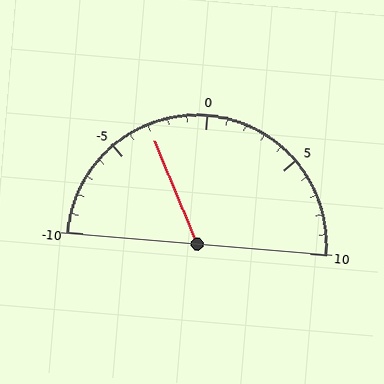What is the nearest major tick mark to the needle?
The nearest major tick mark is -5.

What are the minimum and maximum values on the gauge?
The gauge ranges from -10 to 10.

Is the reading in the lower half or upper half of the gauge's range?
The reading is in the lower half of the range (-10 to 10).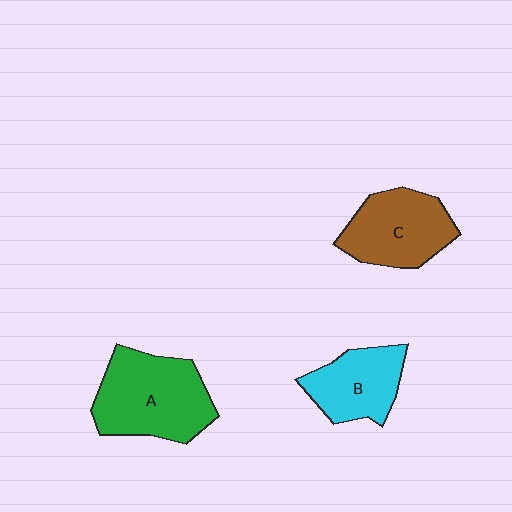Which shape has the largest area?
Shape A (green).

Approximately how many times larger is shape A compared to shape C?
Approximately 1.3 times.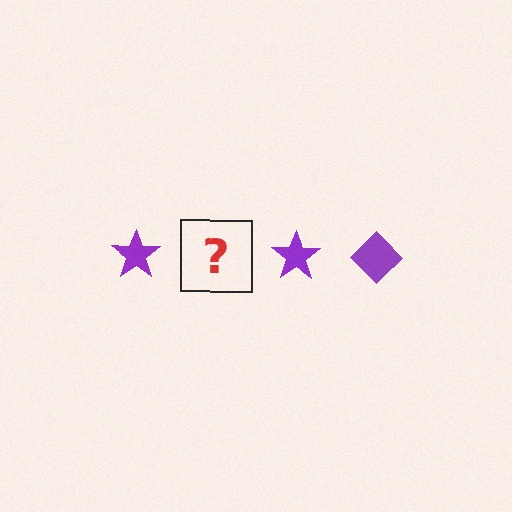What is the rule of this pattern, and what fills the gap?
The rule is that the pattern cycles through star, diamond shapes in purple. The gap should be filled with a purple diamond.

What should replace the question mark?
The question mark should be replaced with a purple diamond.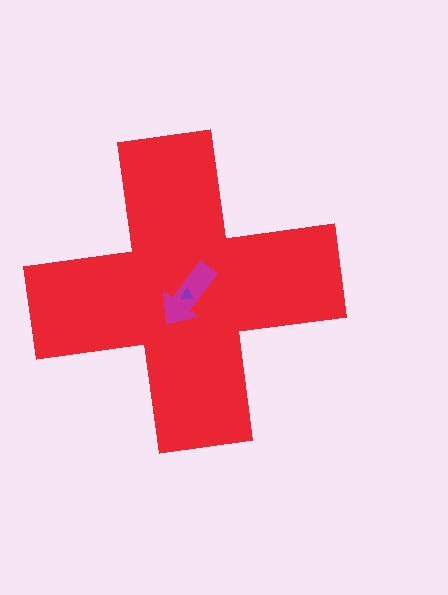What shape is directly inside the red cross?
The magenta arrow.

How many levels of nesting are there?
3.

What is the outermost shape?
The red cross.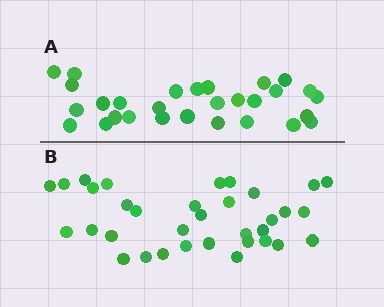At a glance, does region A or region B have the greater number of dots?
Region B (the bottom region) has more dots.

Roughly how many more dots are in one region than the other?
Region B has about 5 more dots than region A.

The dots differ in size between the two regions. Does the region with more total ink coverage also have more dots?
No. Region A has more total ink coverage because its dots are larger, but region B actually contains more individual dots. Total area can be misleading — the number of items is what matters here.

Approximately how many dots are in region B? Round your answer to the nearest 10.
About 30 dots. (The exact count is 34, which rounds to 30.)